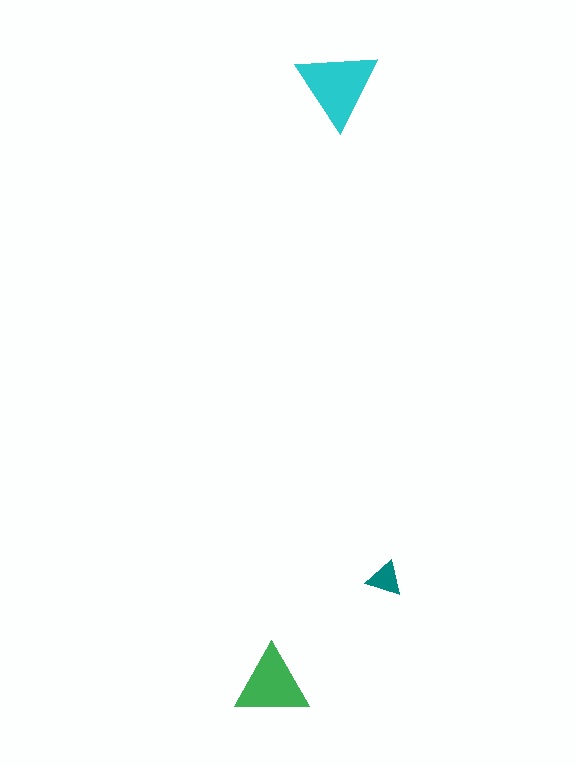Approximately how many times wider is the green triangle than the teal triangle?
About 2 times wider.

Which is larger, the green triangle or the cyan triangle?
The cyan one.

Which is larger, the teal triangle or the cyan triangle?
The cyan one.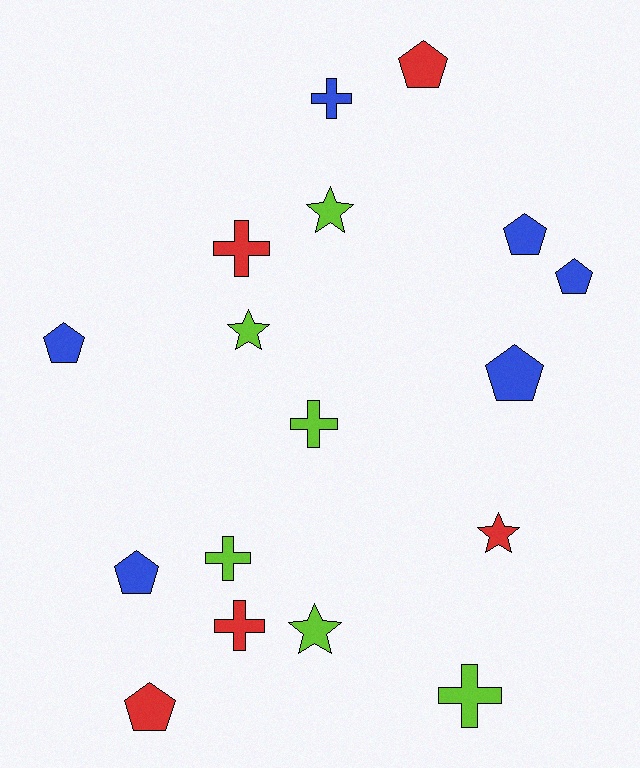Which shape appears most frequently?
Pentagon, with 7 objects.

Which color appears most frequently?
Blue, with 6 objects.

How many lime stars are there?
There are 3 lime stars.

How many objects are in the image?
There are 17 objects.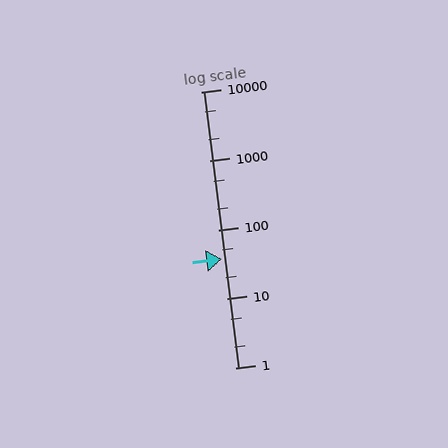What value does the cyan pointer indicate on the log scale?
The pointer indicates approximately 38.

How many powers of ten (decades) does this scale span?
The scale spans 4 decades, from 1 to 10000.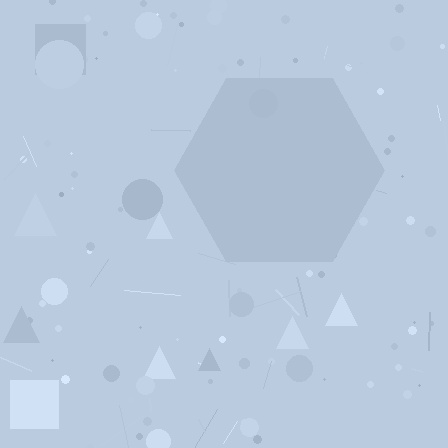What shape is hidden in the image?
A hexagon is hidden in the image.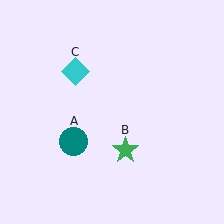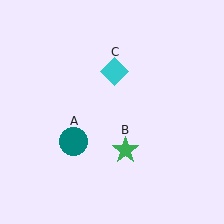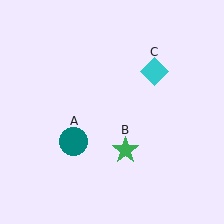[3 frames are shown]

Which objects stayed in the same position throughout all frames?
Teal circle (object A) and green star (object B) remained stationary.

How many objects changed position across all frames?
1 object changed position: cyan diamond (object C).